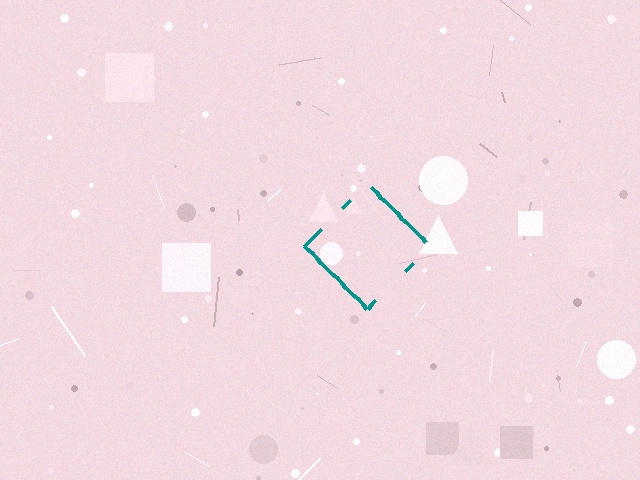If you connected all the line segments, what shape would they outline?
They would outline a diamond.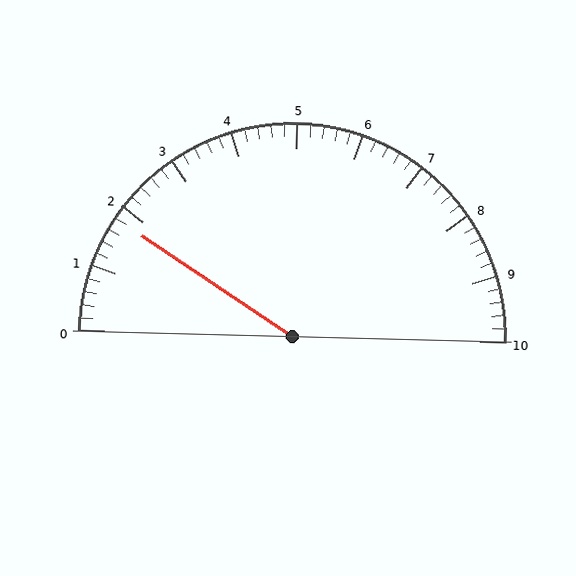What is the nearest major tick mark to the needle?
The nearest major tick mark is 2.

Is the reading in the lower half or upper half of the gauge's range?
The reading is in the lower half of the range (0 to 10).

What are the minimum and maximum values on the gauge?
The gauge ranges from 0 to 10.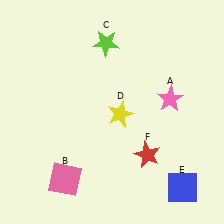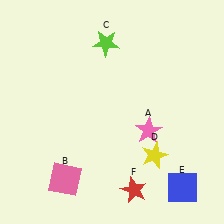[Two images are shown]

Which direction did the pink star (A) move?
The pink star (A) moved down.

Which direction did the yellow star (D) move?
The yellow star (D) moved down.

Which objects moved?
The objects that moved are: the pink star (A), the yellow star (D), the red star (F).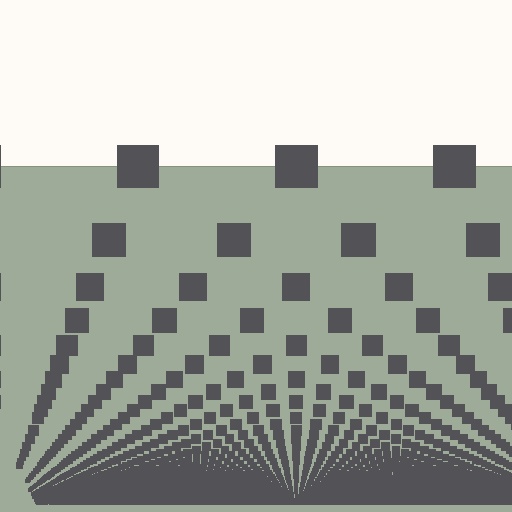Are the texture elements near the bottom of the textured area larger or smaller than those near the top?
Smaller. The gradient is inverted — elements near the bottom are smaller and denser.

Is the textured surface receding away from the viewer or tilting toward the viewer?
The surface appears to tilt toward the viewer. Texture elements get larger and sparser toward the top.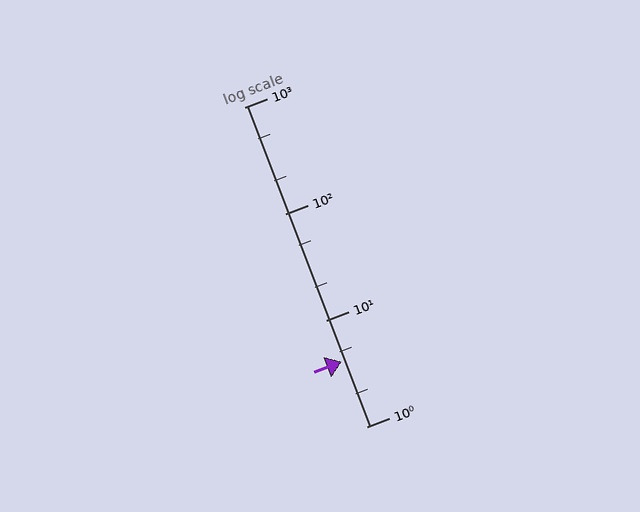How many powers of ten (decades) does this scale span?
The scale spans 3 decades, from 1 to 1000.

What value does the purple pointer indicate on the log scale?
The pointer indicates approximately 4.1.